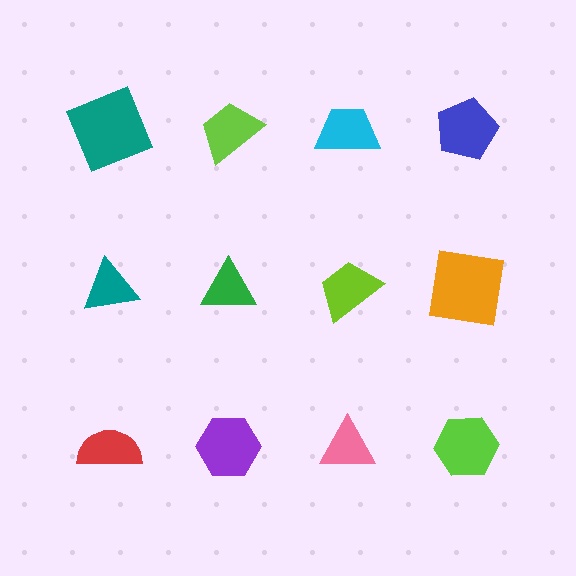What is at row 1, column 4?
A blue pentagon.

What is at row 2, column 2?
A green triangle.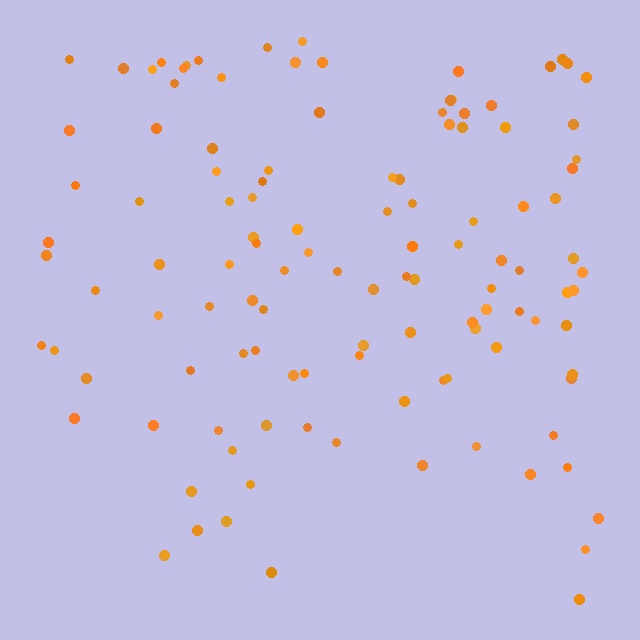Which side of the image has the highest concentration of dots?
The top.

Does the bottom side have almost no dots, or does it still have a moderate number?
Still a moderate number, just noticeably fewer than the top.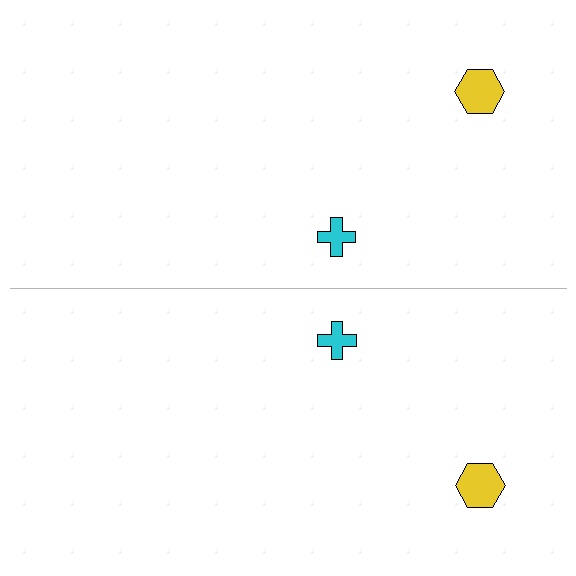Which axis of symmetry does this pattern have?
The pattern has a horizontal axis of symmetry running through the center of the image.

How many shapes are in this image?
There are 4 shapes in this image.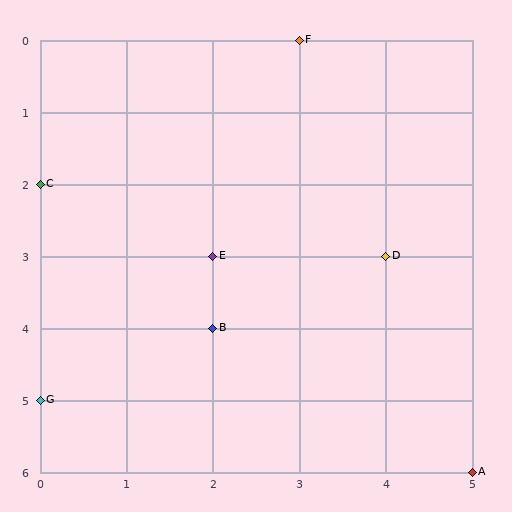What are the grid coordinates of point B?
Point B is at grid coordinates (2, 4).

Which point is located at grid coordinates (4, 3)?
Point D is at (4, 3).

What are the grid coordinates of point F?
Point F is at grid coordinates (3, 0).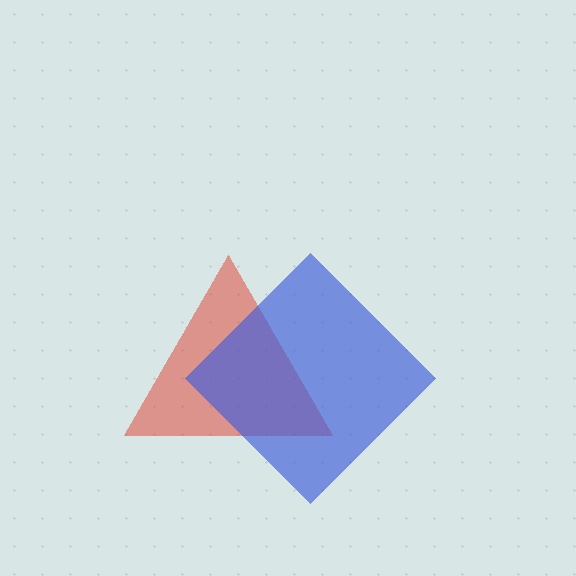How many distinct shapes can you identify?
There are 2 distinct shapes: a red triangle, a blue diamond.